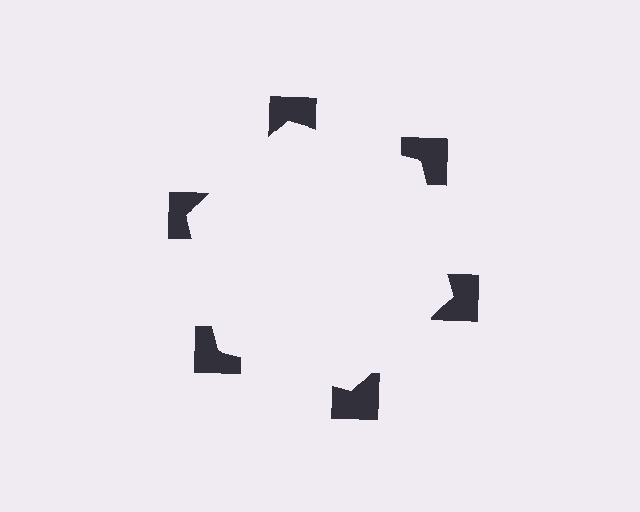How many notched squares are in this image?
There are 6 — one at each vertex of the illusory hexagon.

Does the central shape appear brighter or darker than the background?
It typically appears slightly brighter than the background, even though no actual brightness change is drawn.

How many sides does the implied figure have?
6 sides.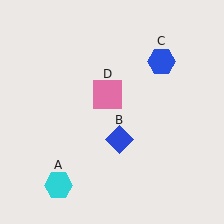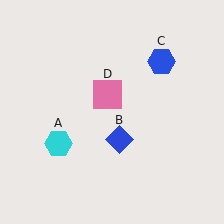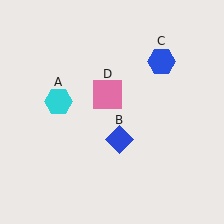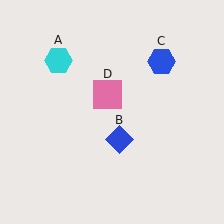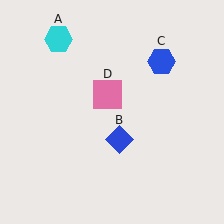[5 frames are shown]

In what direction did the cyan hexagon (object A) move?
The cyan hexagon (object A) moved up.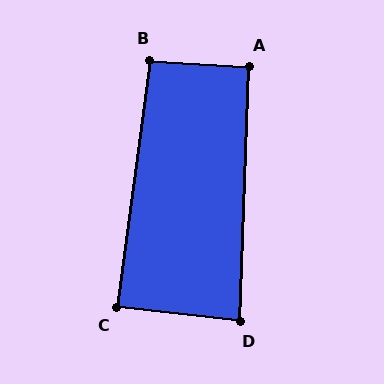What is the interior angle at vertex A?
Approximately 91 degrees (approximately right).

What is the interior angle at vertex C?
Approximately 89 degrees (approximately right).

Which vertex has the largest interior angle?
B, at approximately 94 degrees.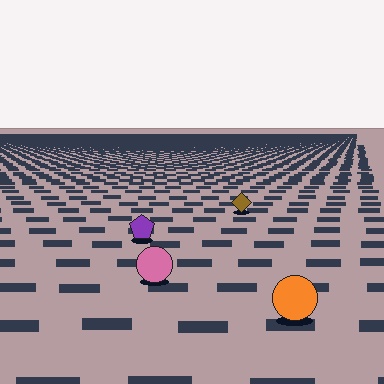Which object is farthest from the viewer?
The brown diamond is farthest from the viewer. It appears smaller and the ground texture around it is denser.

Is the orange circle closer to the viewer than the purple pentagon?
Yes. The orange circle is closer — you can tell from the texture gradient: the ground texture is coarser near it.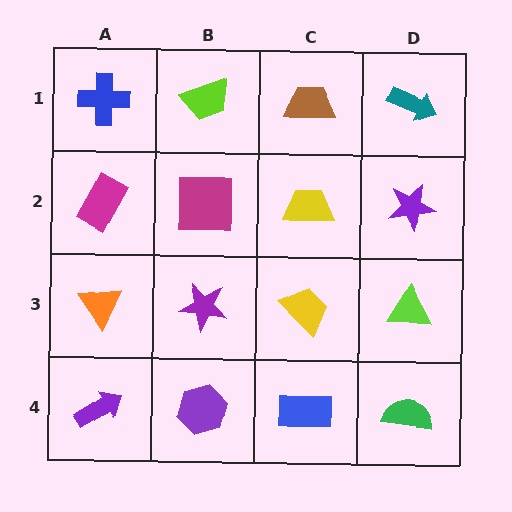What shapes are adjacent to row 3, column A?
A magenta rectangle (row 2, column A), a purple arrow (row 4, column A), a purple star (row 3, column B).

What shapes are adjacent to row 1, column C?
A yellow trapezoid (row 2, column C), a lime trapezoid (row 1, column B), a teal arrow (row 1, column D).